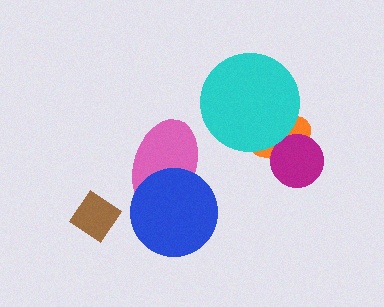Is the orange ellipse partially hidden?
Yes, it is partially covered by another shape.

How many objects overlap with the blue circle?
1 object overlaps with the blue circle.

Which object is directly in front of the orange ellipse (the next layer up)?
The magenta circle is directly in front of the orange ellipse.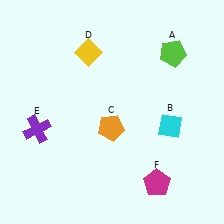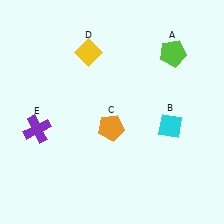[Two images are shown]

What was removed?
The magenta pentagon (F) was removed in Image 2.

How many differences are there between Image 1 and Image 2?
There is 1 difference between the two images.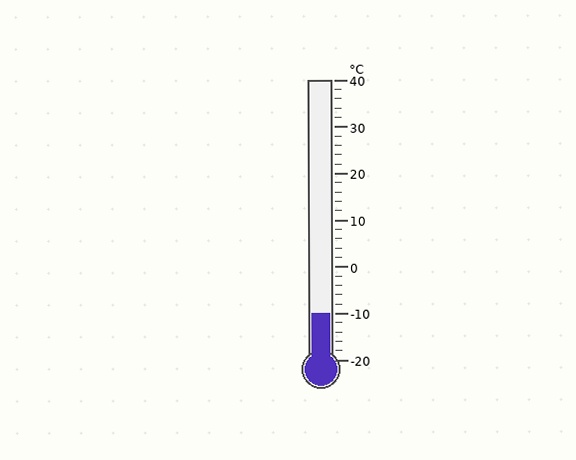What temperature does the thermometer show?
The thermometer shows approximately -10°C.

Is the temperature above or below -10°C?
The temperature is at -10°C.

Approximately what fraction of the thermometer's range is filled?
The thermometer is filled to approximately 15% of its range.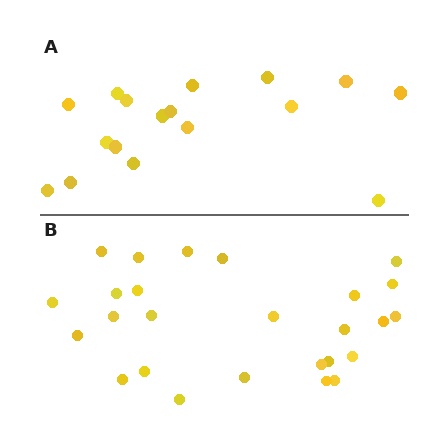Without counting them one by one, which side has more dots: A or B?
Region B (the bottom region) has more dots.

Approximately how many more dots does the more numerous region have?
Region B has roughly 8 or so more dots than region A.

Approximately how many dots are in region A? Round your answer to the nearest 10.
About 20 dots. (The exact count is 17, which rounds to 20.)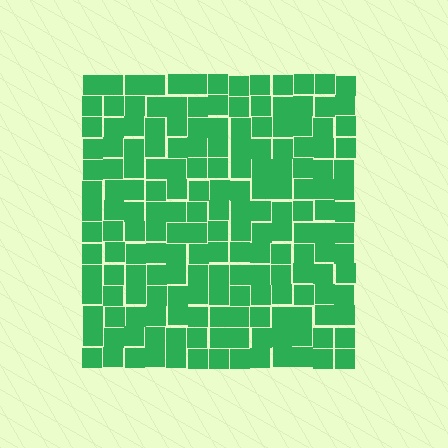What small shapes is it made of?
It is made of small squares.